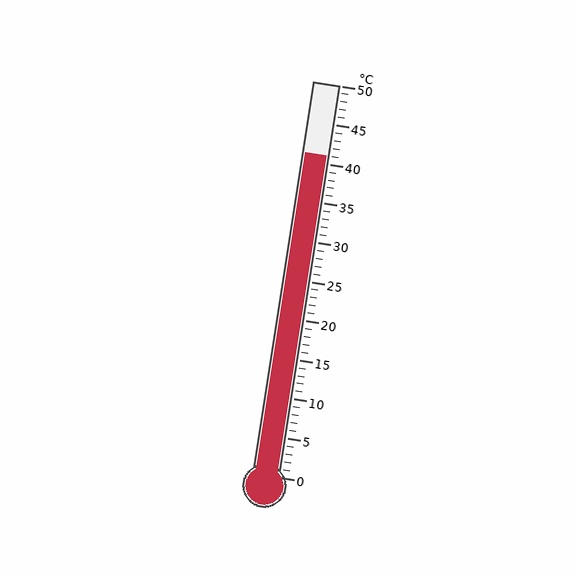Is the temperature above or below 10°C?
The temperature is above 10°C.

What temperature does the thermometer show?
The thermometer shows approximately 41°C.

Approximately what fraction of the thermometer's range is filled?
The thermometer is filled to approximately 80% of its range.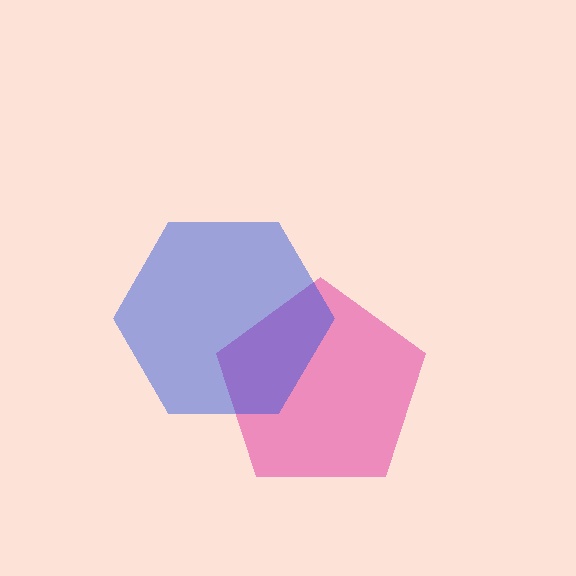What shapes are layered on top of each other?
The layered shapes are: a pink pentagon, a blue hexagon.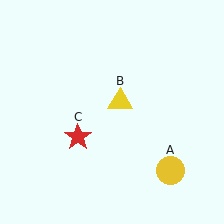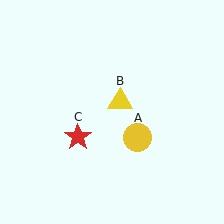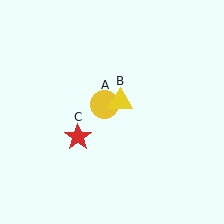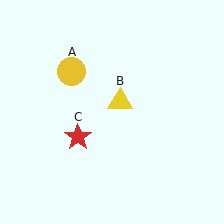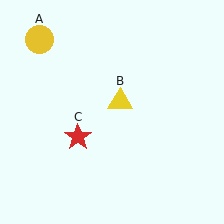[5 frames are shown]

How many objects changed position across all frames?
1 object changed position: yellow circle (object A).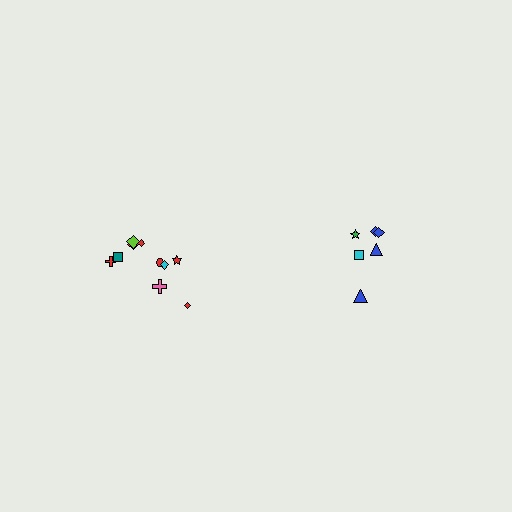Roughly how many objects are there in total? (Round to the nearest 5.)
Roughly 15 objects in total.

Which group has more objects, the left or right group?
The left group.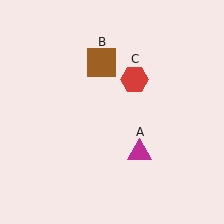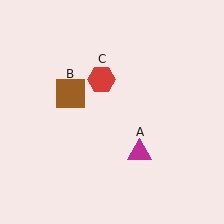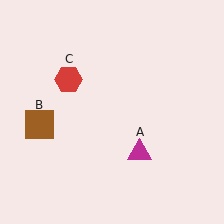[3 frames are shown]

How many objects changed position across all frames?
2 objects changed position: brown square (object B), red hexagon (object C).